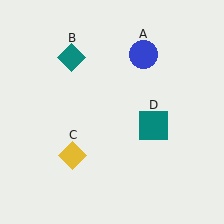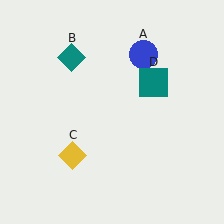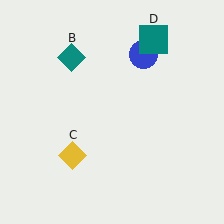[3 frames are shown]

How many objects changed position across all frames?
1 object changed position: teal square (object D).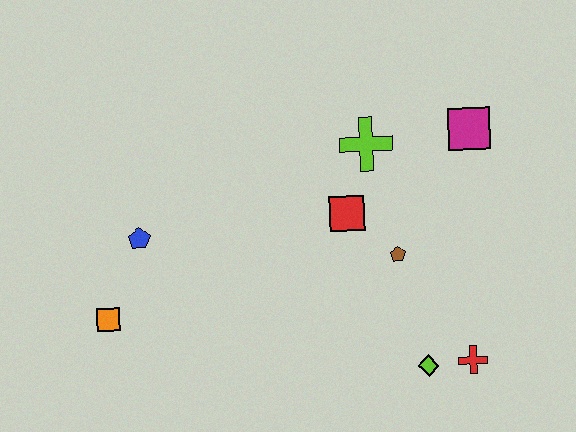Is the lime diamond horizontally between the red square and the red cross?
Yes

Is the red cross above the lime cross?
No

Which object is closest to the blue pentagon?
The orange square is closest to the blue pentagon.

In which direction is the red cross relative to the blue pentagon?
The red cross is to the right of the blue pentagon.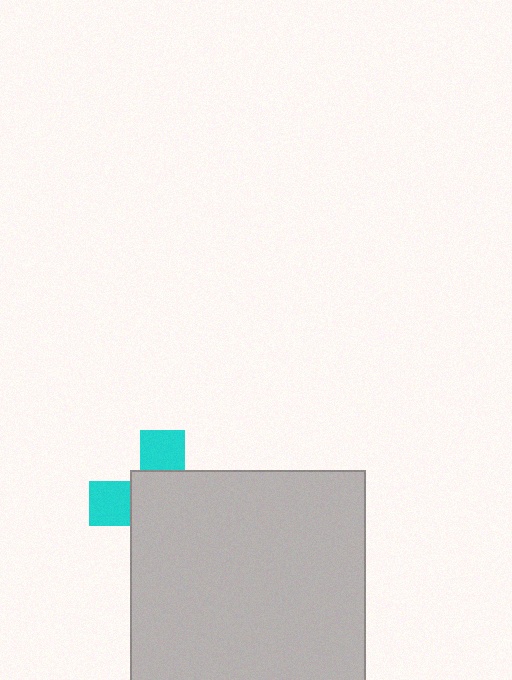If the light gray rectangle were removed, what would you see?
You would see the complete cyan cross.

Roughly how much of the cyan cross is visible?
A small part of it is visible (roughly 32%).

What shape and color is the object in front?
The object in front is a light gray rectangle.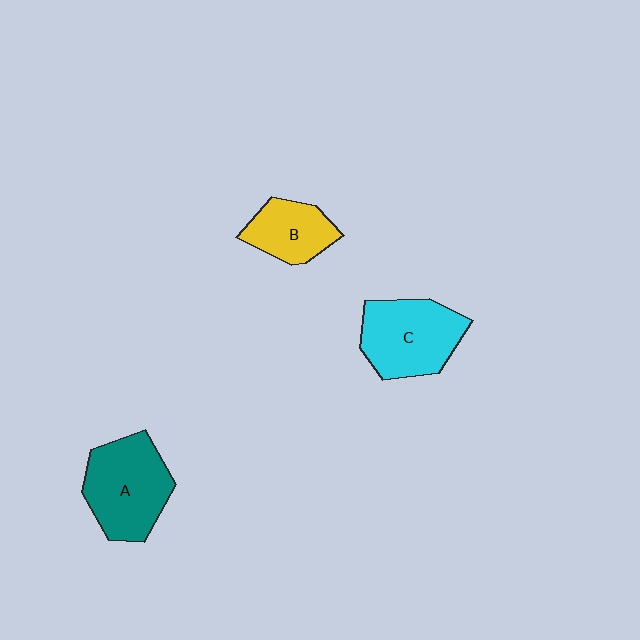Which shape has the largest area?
Shape A (teal).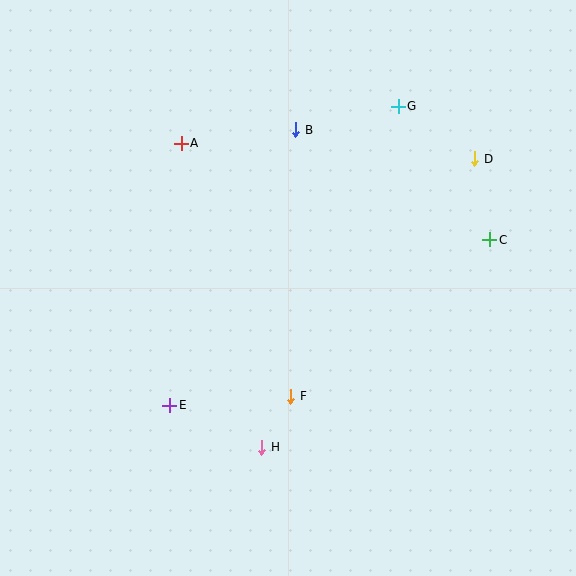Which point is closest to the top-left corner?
Point A is closest to the top-left corner.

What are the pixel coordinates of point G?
Point G is at (398, 106).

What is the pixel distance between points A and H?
The distance between A and H is 315 pixels.